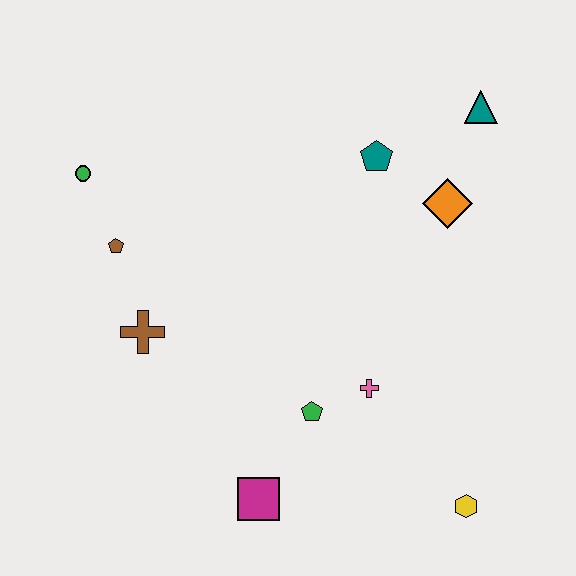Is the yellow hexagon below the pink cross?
Yes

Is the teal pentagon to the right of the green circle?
Yes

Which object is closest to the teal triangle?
The orange diamond is closest to the teal triangle.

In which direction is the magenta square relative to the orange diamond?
The magenta square is below the orange diamond.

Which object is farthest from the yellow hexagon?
The green circle is farthest from the yellow hexagon.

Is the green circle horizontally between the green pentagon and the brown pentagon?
No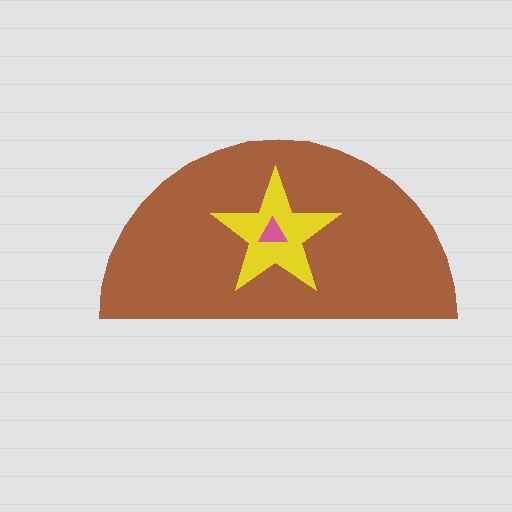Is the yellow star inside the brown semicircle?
Yes.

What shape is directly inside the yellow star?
The pink triangle.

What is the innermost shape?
The pink triangle.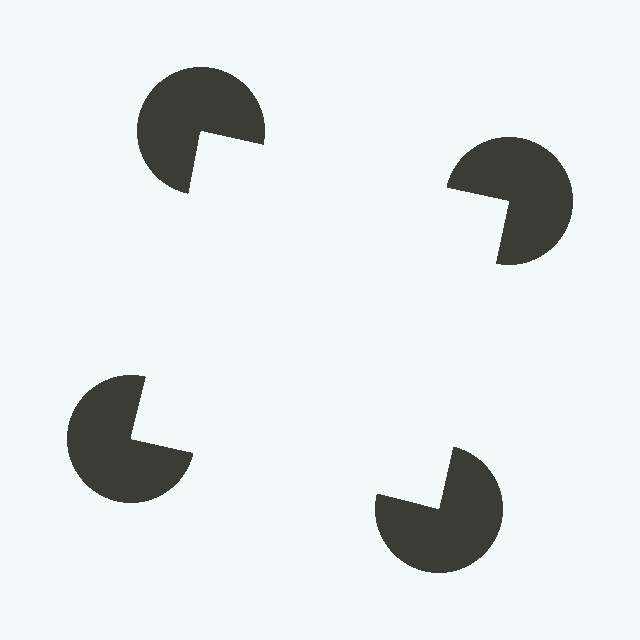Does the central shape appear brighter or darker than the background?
It typically appears slightly brighter than the background, even though no actual brightness change is drawn.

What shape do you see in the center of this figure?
An illusory square — its edges are inferred from the aligned wedge cuts in the pac-man discs, not physically drawn.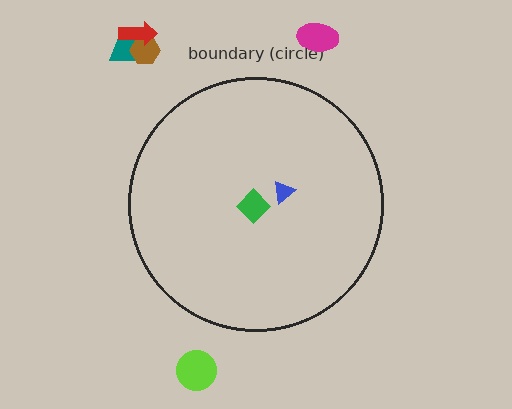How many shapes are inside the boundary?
2 inside, 5 outside.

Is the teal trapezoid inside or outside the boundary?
Outside.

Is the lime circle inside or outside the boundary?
Outside.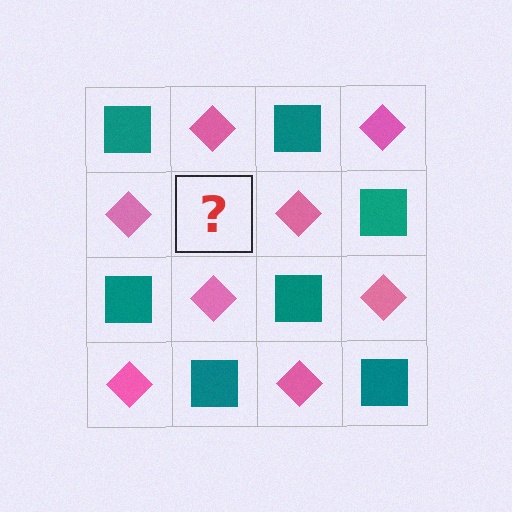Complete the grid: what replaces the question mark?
The question mark should be replaced with a teal square.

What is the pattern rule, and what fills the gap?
The rule is that it alternates teal square and pink diamond in a checkerboard pattern. The gap should be filled with a teal square.